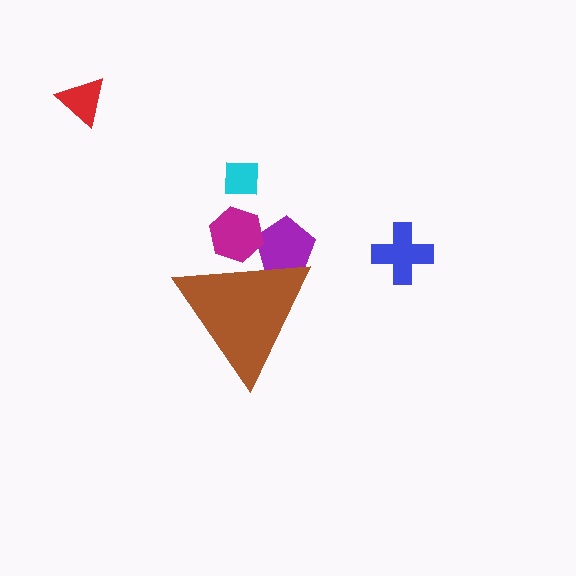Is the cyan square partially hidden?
No, the cyan square is fully visible.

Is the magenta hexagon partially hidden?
Yes, the magenta hexagon is partially hidden behind the brown triangle.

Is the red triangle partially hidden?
No, the red triangle is fully visible.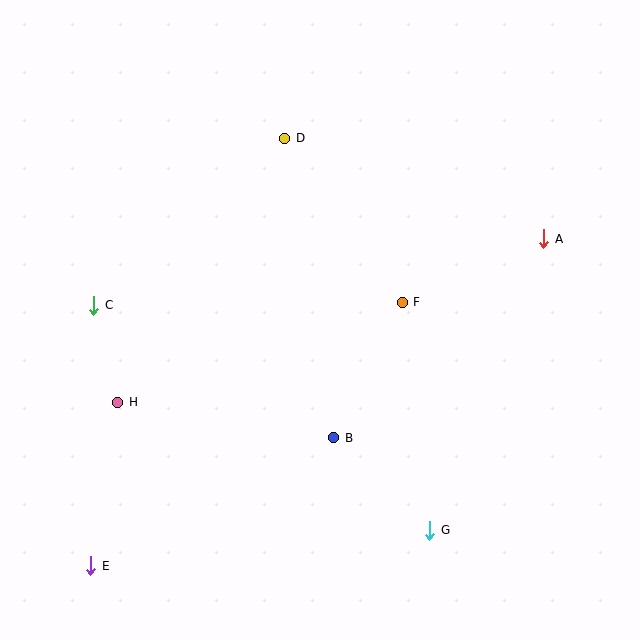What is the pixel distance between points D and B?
The distance between D and B is 303 pixels.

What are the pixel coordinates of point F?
Point F is at (402, 302).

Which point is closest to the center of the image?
Point F at (402, 302) is closest to the center.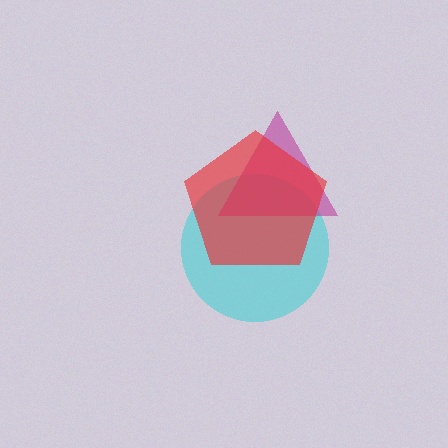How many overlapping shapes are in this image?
There are 3 overlapping shapes in the image.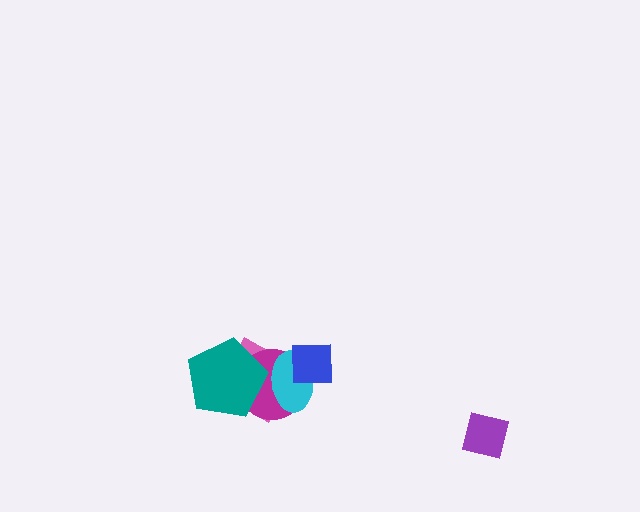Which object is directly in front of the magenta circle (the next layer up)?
The cyan ellipse is directly in front of the magenta circle.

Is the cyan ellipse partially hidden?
Yes, it is partially covered by another shape.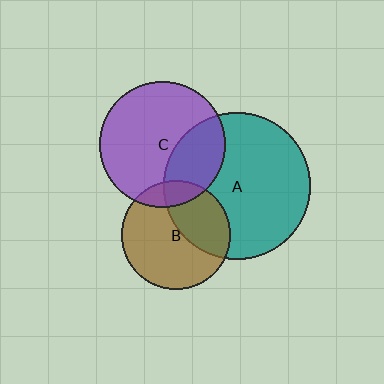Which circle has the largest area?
Circle A (teal).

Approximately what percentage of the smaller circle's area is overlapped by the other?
Approximately 35%.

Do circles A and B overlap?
Yes.